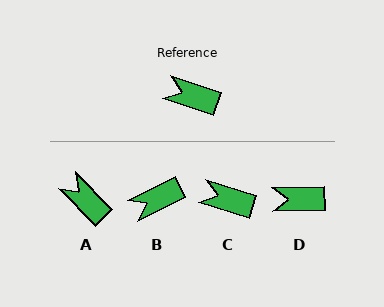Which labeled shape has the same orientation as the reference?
C.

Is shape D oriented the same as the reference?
No, it is off by about 20 degrees.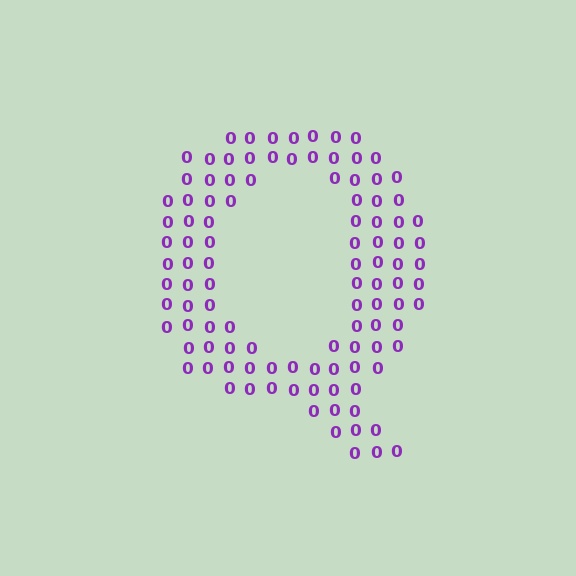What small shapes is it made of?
It is made of small digit 0's.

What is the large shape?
The large shape is the letter Q.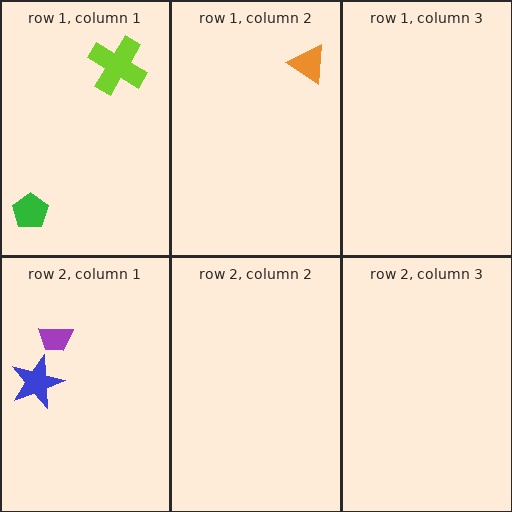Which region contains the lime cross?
The row 1, column 1 region.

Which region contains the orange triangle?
The row 1, column 2 region.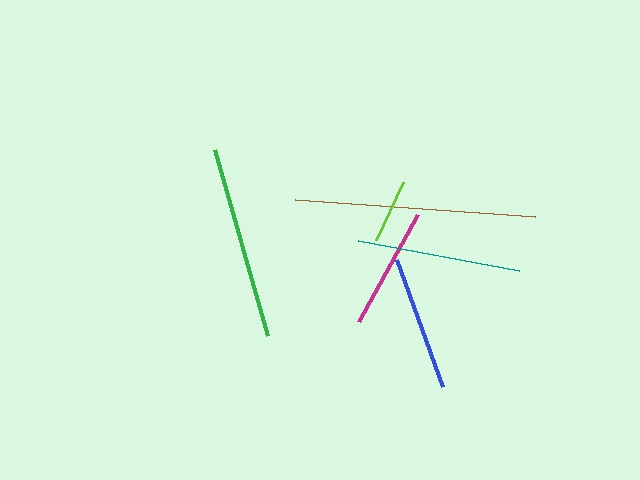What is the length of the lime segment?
The lime segment is approximately 64 pixels long.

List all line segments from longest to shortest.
From longest to shortest: brown, green, teal, blue, magenta, lime.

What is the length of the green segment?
The green segment is approximately 194 pixels long.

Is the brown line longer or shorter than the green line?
The brown line is longer than the green line.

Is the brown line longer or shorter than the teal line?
The brown line is longer than the teal line.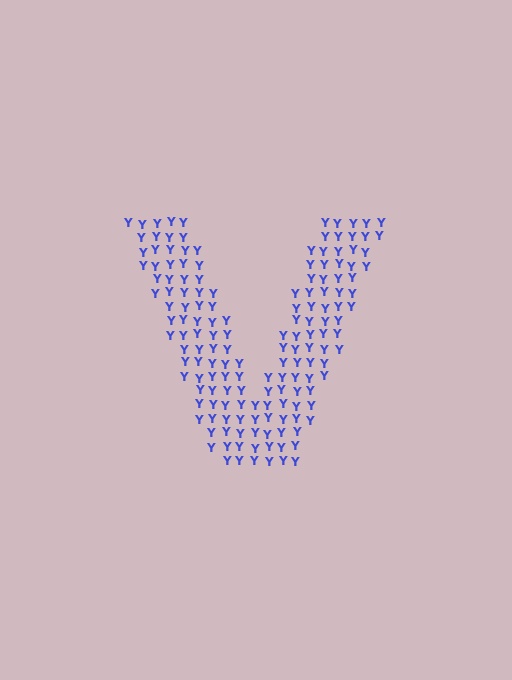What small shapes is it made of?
It is made of small letter Y's.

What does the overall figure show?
The overall figure shows the letter V.